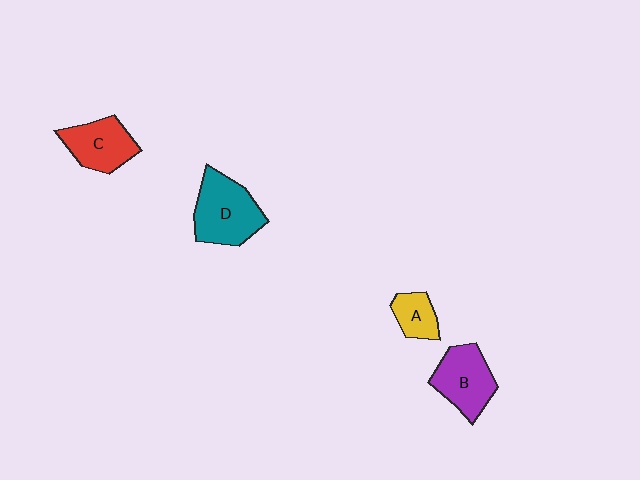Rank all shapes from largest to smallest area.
From largest to smallest: D (teal), B (purple), C (red), A (yellow).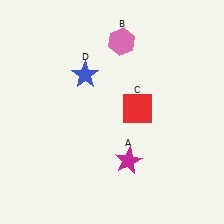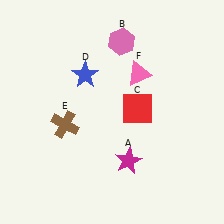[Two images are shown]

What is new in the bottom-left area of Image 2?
A brown cross (E) was added in the bottom-left area of Image 2.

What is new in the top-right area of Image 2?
A pink triangle (F) was added in the top-right area of Image 2.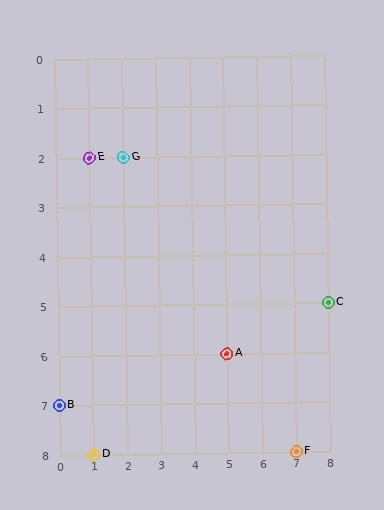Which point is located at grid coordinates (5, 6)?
Point A is at (5, 6).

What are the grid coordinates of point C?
Point C is at grid coordinates (8, 5).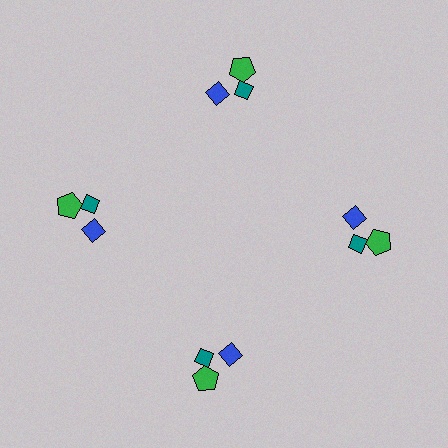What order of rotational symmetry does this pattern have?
This pattern has 4-fold rotational symmetry.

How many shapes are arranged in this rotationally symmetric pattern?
There are 12 shapes, arranged in 4 groups of 3.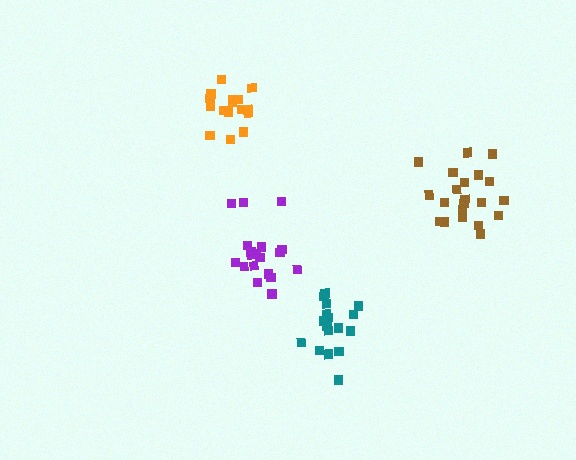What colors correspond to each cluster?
The clusters are colored: purple, orange, brown, teal.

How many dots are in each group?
Group 1: 19 dots, Group 2: 18 dots, Group 3: 21 dots, Group 4: 18 dots (76 total).